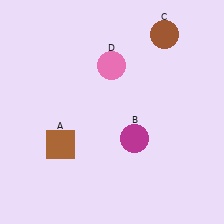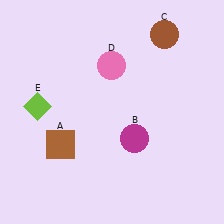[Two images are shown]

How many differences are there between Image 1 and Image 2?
There is 1 difference between the two images.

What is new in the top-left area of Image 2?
A lime diamond (E) was added in the top-left area of Image 2.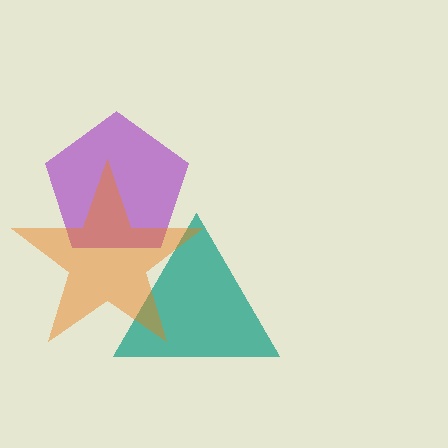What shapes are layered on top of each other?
The layered shapes are: a teal triangle, a purple pentagon, an orange star.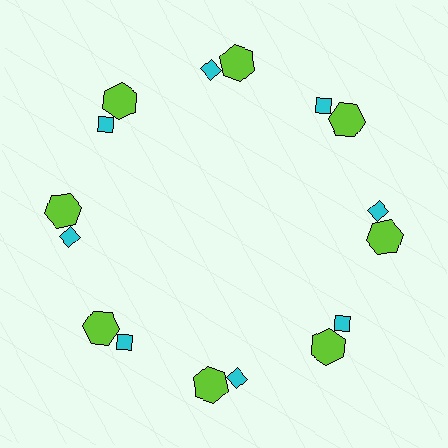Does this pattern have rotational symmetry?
Yes, this pattern has 8-fold rotational symmetry. It looks the same after rotating 45 degrees around the center.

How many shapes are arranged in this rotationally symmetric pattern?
There are 16 shapes, arranged in 8 groups of 2.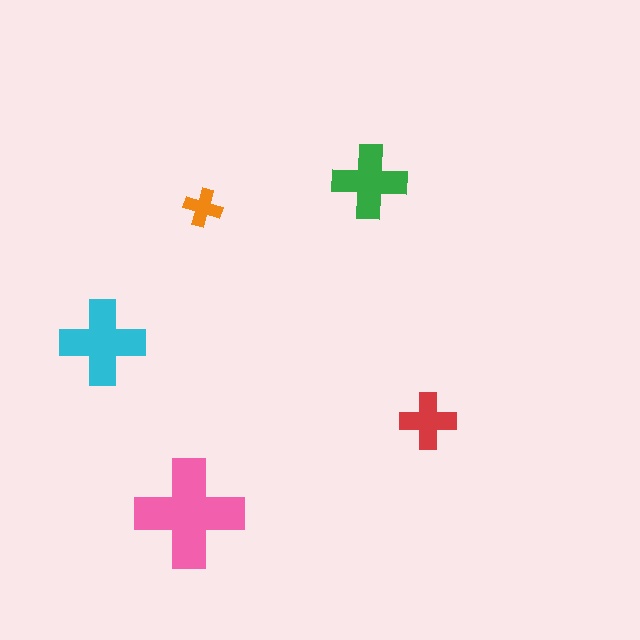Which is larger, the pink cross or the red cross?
The pink one.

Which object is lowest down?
The pink cross is bottommost.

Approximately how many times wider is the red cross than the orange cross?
About 1.5 times wider.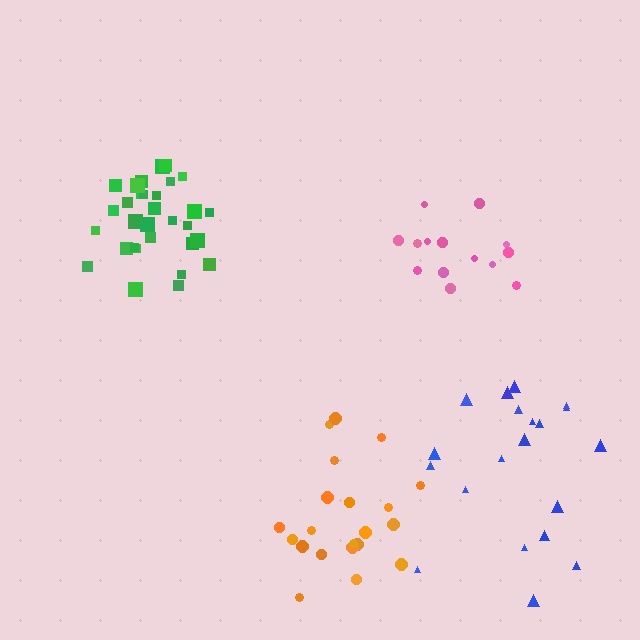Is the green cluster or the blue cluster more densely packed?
Green.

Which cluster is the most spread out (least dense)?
Blue.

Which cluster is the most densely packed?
Green.